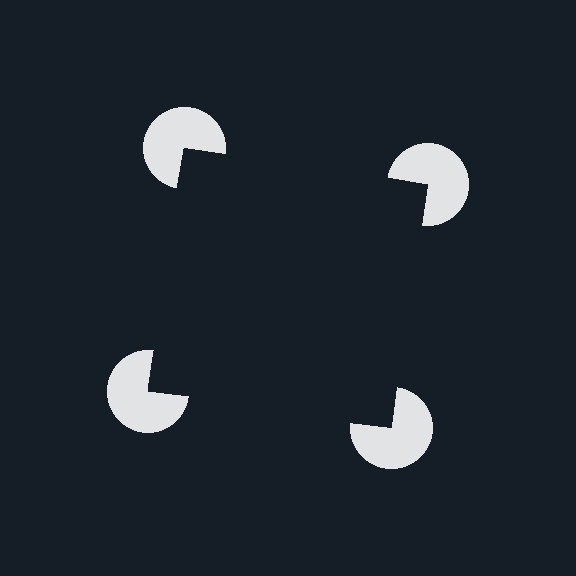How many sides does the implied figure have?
4 sides.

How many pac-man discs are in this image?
There are 4 — one at each vertex of the illusory square.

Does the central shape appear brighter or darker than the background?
It typically appears slightly darker than the background, even though no actual brightness change is drawn.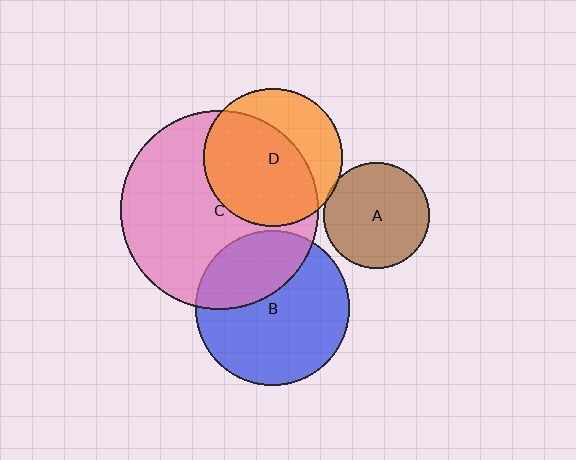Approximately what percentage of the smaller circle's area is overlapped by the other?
Approximately 35%.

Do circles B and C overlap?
Yes.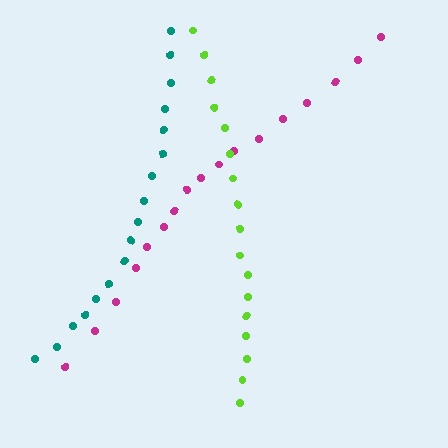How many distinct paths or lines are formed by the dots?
There are 3 distinct paths.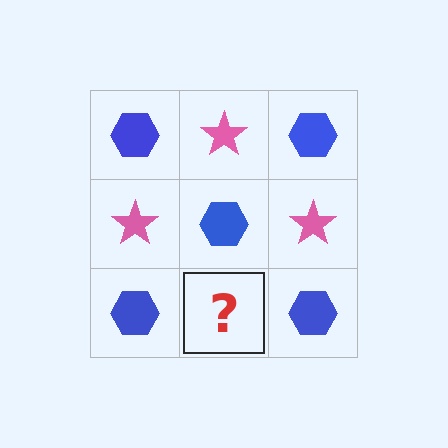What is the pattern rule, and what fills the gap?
The rule is that it alternates blue hexagon and pink star in a checkerboard pattern. The gap should be filled with a pink star.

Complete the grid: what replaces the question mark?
The question mark should be replaced with a pink star.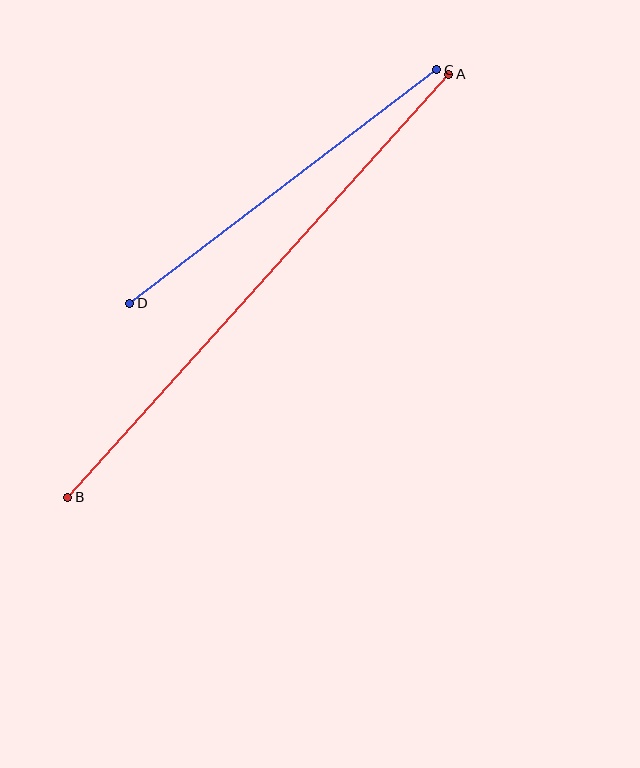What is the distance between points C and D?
The distance is approximately 385 pixels.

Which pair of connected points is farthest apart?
Points A and B are farthest apart.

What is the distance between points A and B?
The distance is approximately 569 pixels.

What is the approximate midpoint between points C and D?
The midpoint is at approximately (283, 186) pixels.